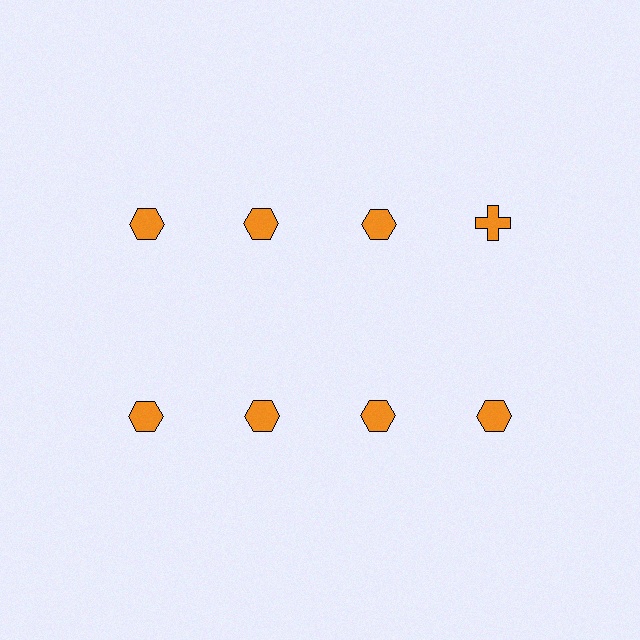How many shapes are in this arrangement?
There are 8 shapes arranged in a grid pattern.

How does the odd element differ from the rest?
It has a different shape: cross instead of hexagon.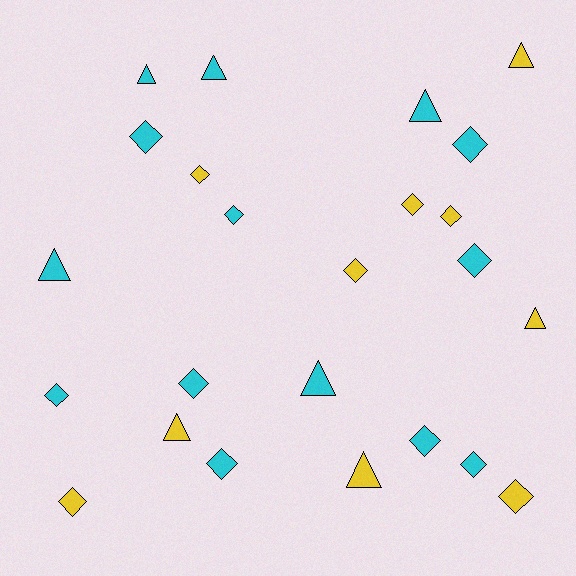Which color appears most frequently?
Cyan, with 14 objects.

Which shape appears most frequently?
Diamond, with 15 objects.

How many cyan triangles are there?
There are 5 cyan triangles.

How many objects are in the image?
There are 24 objects.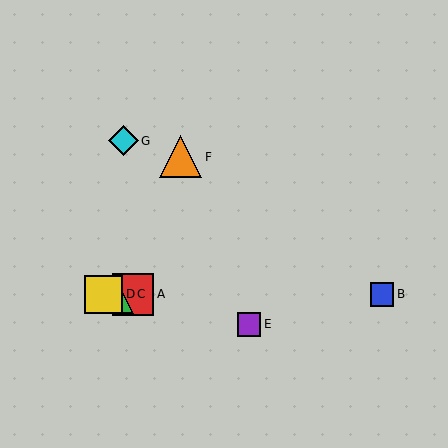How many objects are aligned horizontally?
4 objects (A, B, C, D) are aligned horizontally.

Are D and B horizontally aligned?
Yes, both are at y≈294.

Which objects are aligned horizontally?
Objects A, B, C, D are aligned horizontally.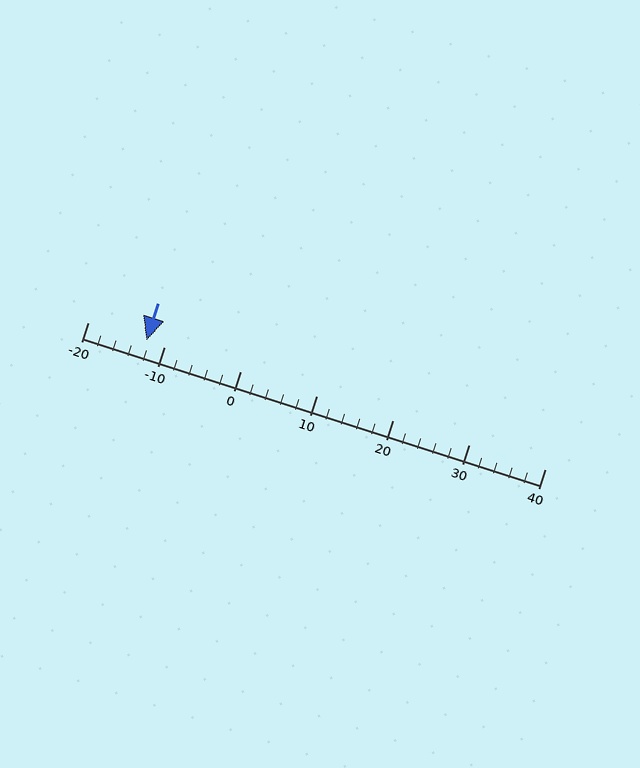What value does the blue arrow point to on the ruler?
The blue arrow points to approximately -12.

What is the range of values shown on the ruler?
The ruler shows values from -20 to 40.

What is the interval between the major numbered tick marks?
The major tick marks are spaced 10 units apart.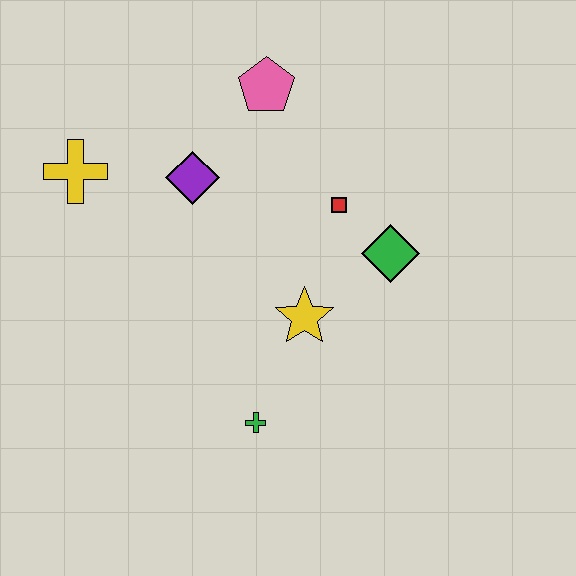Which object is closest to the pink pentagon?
The purple diamond is closest to the pink pentagon.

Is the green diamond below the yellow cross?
Yes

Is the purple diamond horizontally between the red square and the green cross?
No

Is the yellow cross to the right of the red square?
No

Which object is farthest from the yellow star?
The yellow cross is farthest from the yellow star.